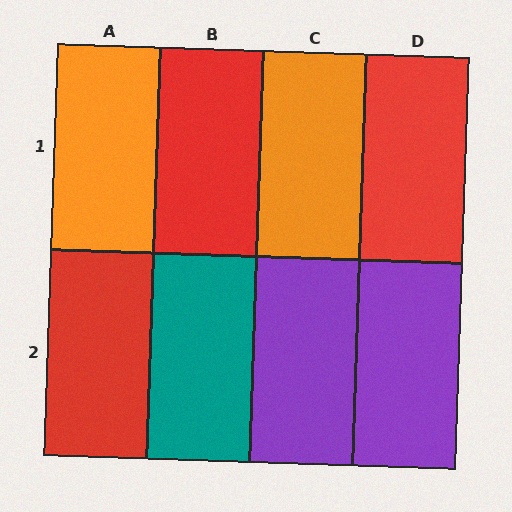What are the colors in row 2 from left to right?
Red, teal, purple, purple.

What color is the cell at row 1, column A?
Orange.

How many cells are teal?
1 cell is teal.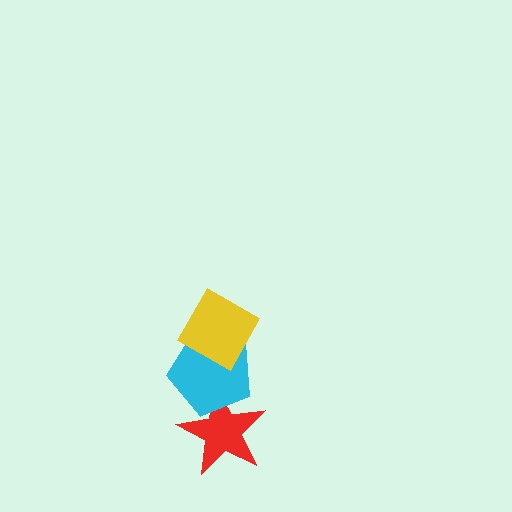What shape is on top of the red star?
The cyan pentagon is on top of the red star.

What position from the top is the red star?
The red star is 3rd from the top.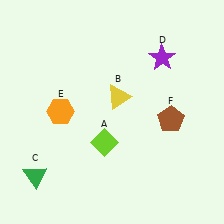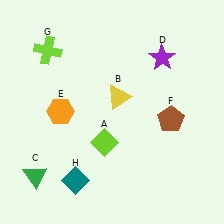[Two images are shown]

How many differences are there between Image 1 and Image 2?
There are 2 differences between the two images.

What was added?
A lime cross (G), a teal diamond (H) were added in Image 2.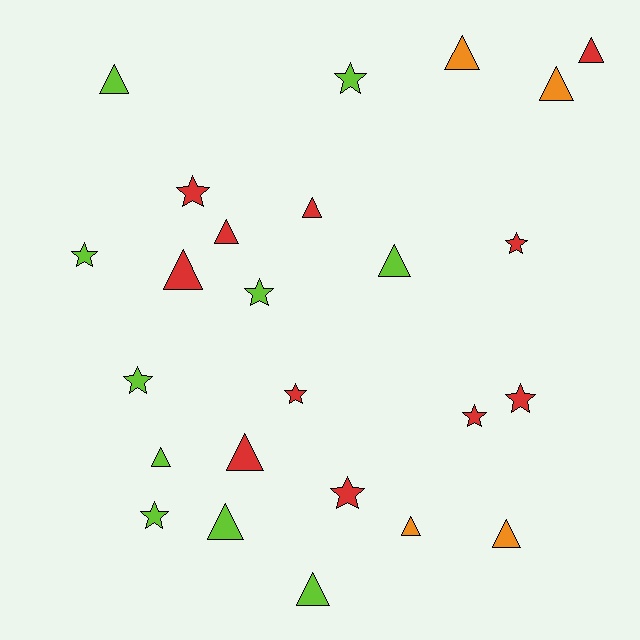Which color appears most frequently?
Red, with 11 objects.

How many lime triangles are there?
There are 5 lime triangles.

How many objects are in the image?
There are 25 objects.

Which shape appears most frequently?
Triangle, with 14 objects.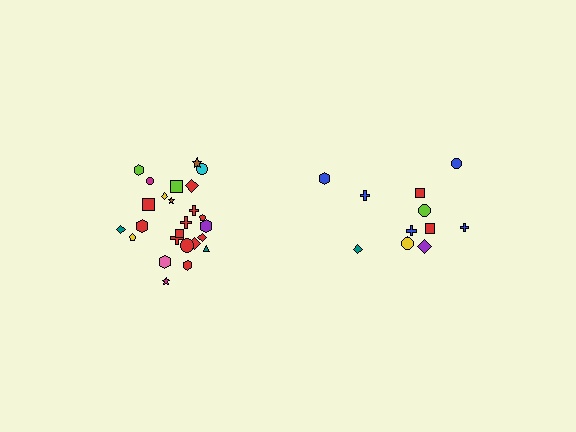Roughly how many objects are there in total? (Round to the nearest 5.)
Roughly 35 objects in total.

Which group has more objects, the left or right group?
The left group.